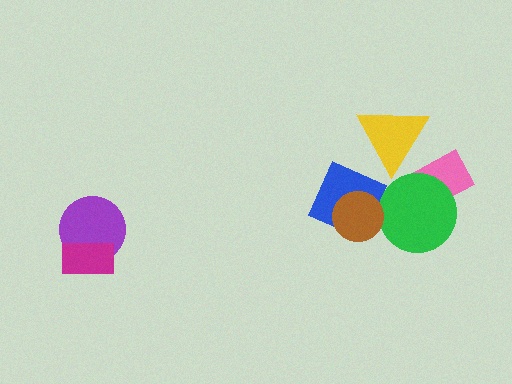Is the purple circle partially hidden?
Yes, it is partially covered by another shape.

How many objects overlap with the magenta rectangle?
1 object overlaps with the magenta rectangle.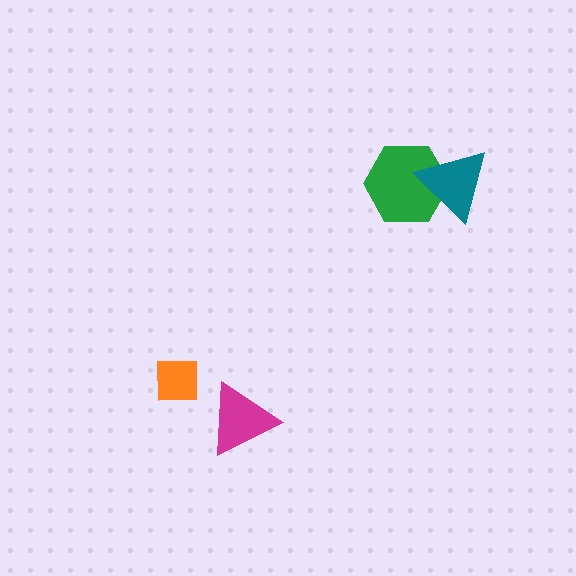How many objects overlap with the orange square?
0 objects overlap with the orange square.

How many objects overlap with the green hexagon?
1 object overlaps with the green hexagon.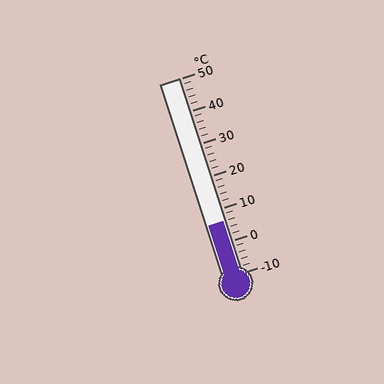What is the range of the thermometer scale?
The thermometer scale ranges from -10°C to 50°C.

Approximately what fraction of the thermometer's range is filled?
The thermometer is filled to approximately 25% of its range.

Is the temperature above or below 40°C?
The temperature is below 40°C.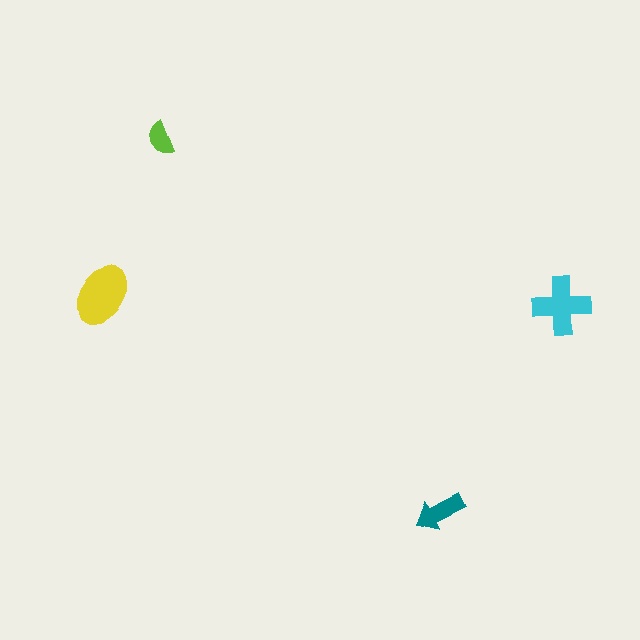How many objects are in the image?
There are 4 objects in the image.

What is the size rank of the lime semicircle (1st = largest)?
4th.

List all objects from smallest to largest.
The lime semicircle, the teal arrow, the cyan cross, the yellow ellipse.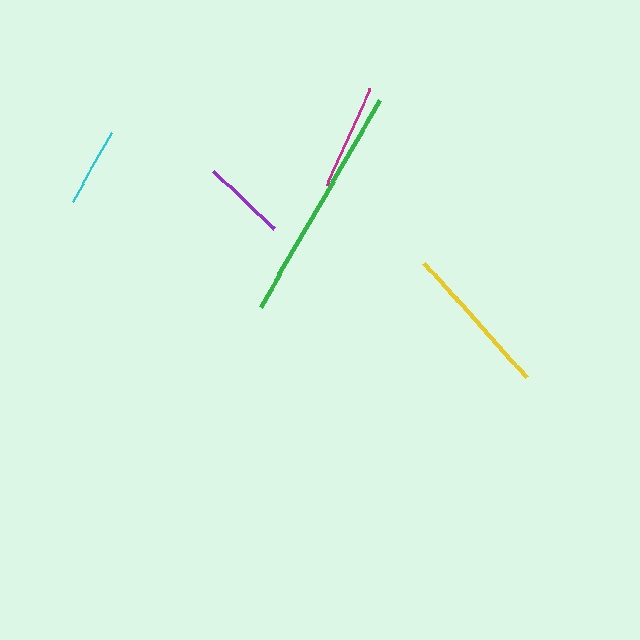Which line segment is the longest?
The green line is the longest at approximately 237 pixels.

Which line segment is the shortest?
The cyan line is the shortest at approximately 79 pixels.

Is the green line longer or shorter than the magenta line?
The green line is longer than the magenta line.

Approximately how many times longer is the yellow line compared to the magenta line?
The yellow line is approximately 1.4 times the length of the magenta line.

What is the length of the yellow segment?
The yellow segment is approximately 153 pixels long.